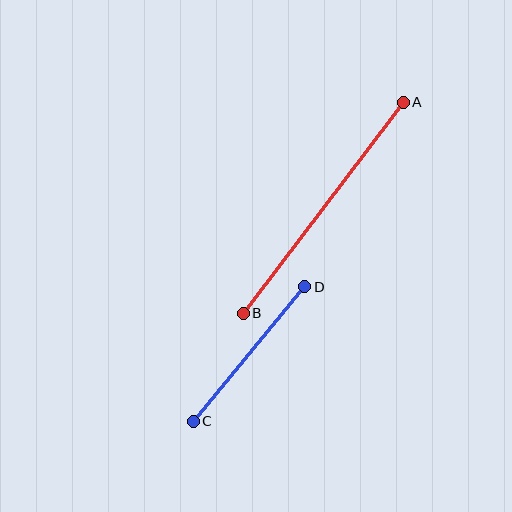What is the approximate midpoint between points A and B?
The midpoint is at approximately (323, 208) pixels.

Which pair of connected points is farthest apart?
Points A and B are farthest apart.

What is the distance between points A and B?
The distance is approximately 265 pixels.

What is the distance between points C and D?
The distance is approximately 174 pixels.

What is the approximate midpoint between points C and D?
The midpoint is at approximately (249, 354) pixels.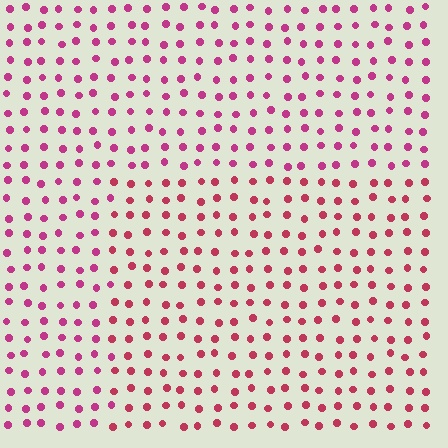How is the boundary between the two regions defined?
The boundary is defined purely by a slight shift in hue (about 21 degrees). Spacing, size, and orientation are identical on both sides.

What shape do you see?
I see a rectangle.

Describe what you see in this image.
The image is filled with small magenta elements in a uniform arrangement. A rectangle-shaped region is visible where the elements are tinted to a slightly different hue, forming a subtle color boundary.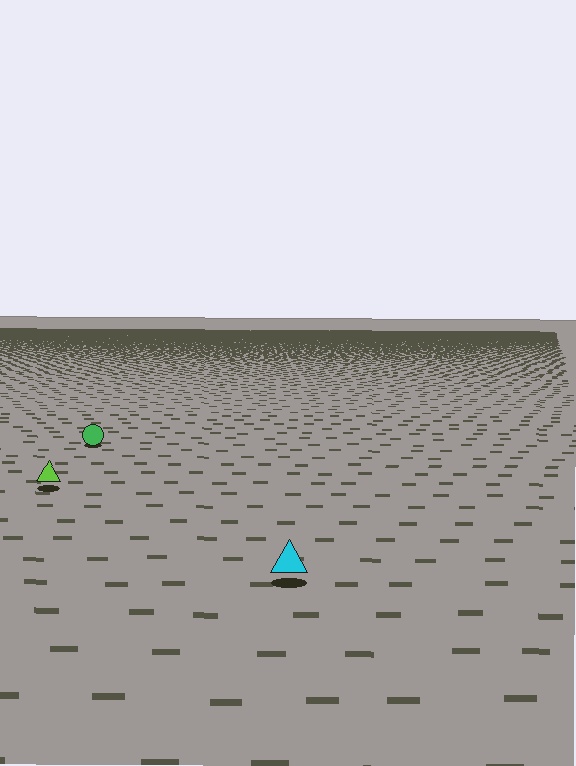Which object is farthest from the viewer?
The green circle is farthest from the viewer. It appears smaller and the ground texture around it is denser.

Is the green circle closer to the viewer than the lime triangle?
No. The lime triangle is closer — you can tell from the texture gradient: the ground texture is coarser near it.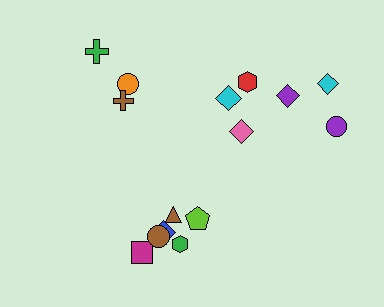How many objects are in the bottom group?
There are 6 objects.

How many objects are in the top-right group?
There are 6 objects.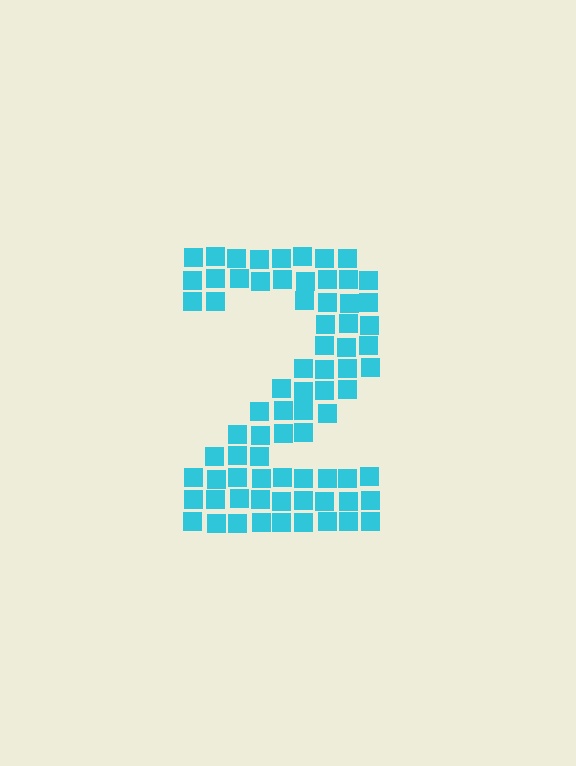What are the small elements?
The small elements are squares.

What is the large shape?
The large shape is the digit 2.